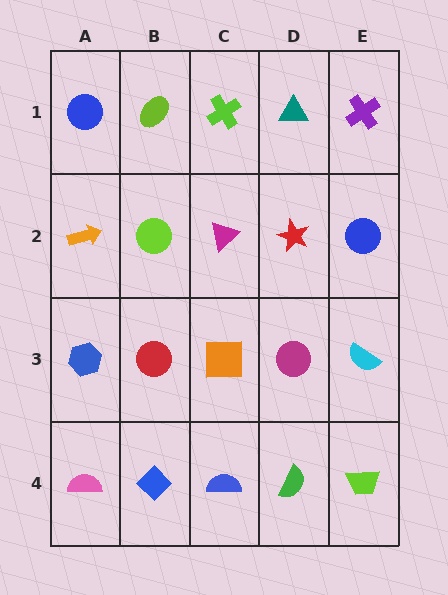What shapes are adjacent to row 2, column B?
A lime ellipse (row 1, column B), a red circle (row 3, column B), an orange arrow (row 2, column A), a magenta triangle (row 2, column C).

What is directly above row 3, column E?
A blue circle.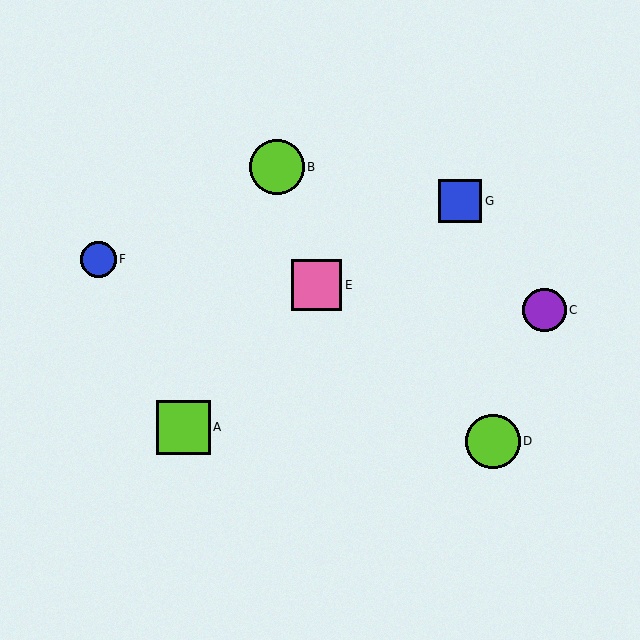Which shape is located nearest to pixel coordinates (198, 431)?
The lime square (labeled A) at (183, 427) is nearest to that location.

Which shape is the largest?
The lime circle (labeled B) is the largest.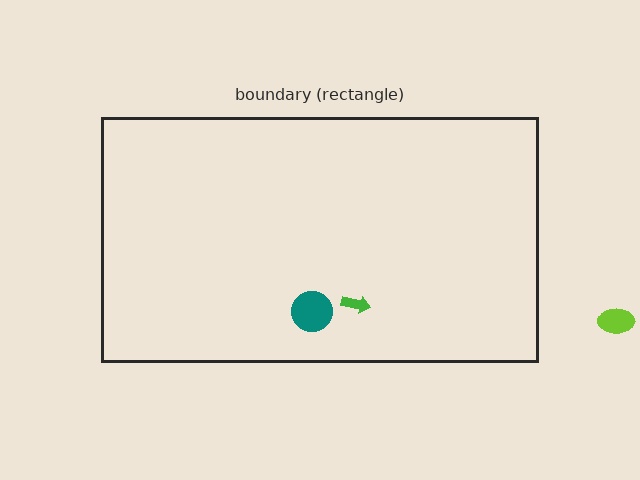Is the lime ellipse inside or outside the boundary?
Outside.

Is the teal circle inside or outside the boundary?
Inside.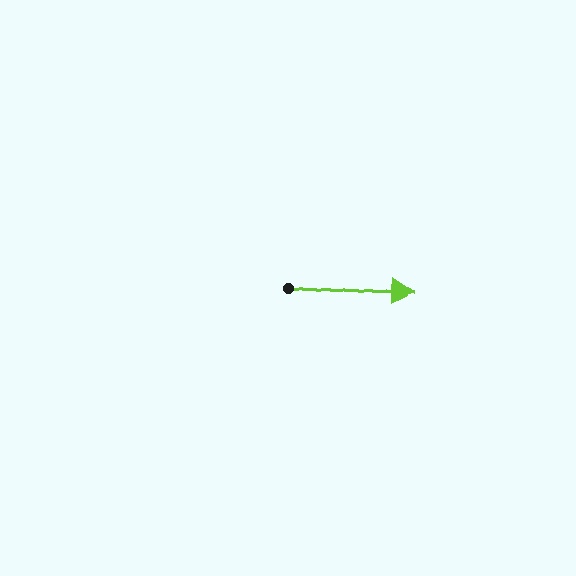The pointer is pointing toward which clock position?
Roughly 3 o'clock.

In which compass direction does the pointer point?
East.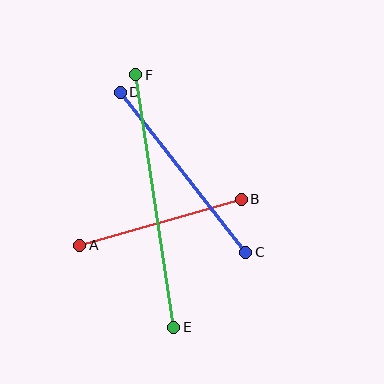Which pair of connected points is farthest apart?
Points E and F are farthest apart.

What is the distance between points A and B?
The distance is approximately 168 pixels.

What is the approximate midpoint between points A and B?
The midpoint is at approximately (160, 222) pixels.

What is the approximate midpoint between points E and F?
The midpoint is at approximately (155, 201) pixels.